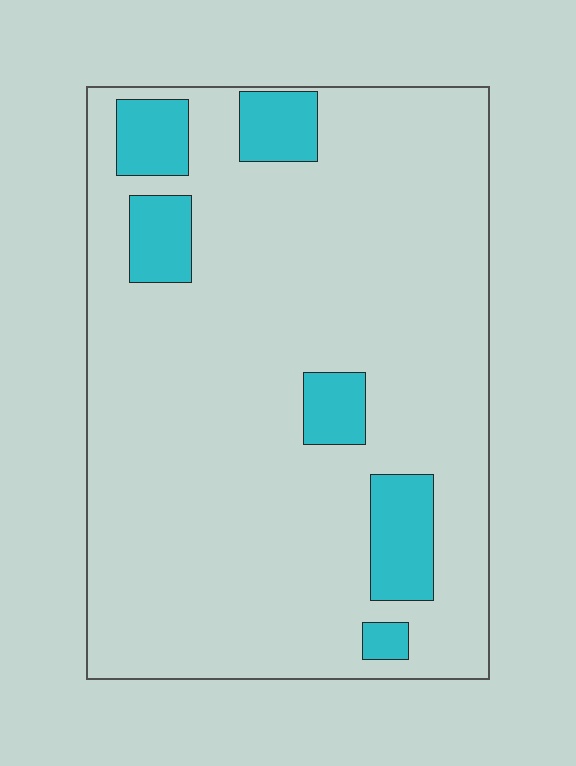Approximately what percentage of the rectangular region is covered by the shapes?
Approximately 15%.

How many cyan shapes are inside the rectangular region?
6.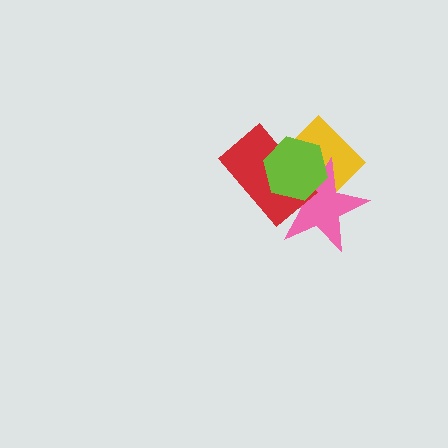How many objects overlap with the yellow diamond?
3 objects overlap with the yellow diamond.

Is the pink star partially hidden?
Yes, it is partially covered by another shape.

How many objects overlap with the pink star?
3 objects overlap with the pink star.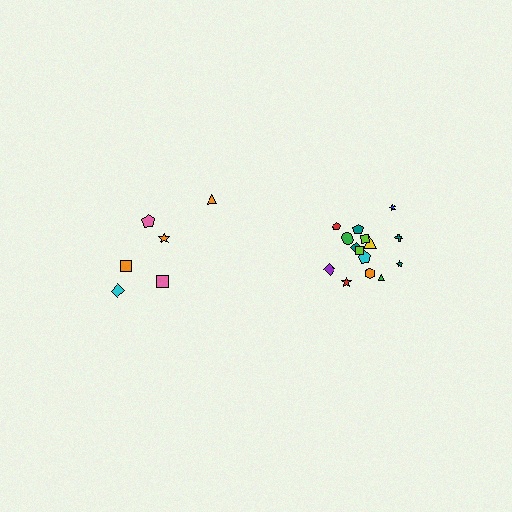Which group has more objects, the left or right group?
The right group.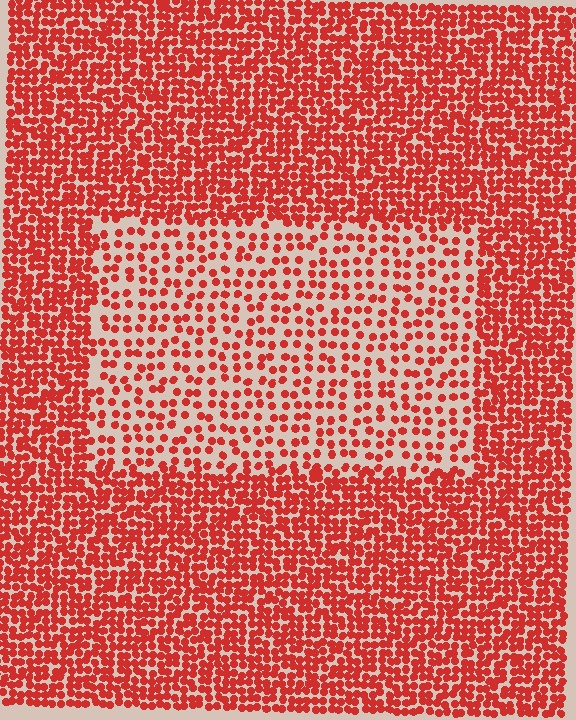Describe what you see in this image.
The image contains small red elements arranged at two different densities. A rectangle-shaped region is visible where the elements are less densely packed than the surrounding area.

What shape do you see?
I see a rectangle.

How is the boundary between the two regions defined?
The boundary is defined by a change in element density (approximately 2.2x ratio). All elements are the same color, size, and shape.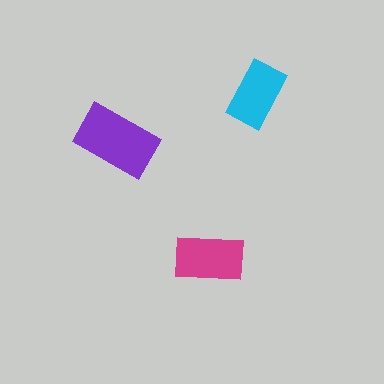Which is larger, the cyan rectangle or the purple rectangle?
The purple one.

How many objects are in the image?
There are 3 objects in the image.